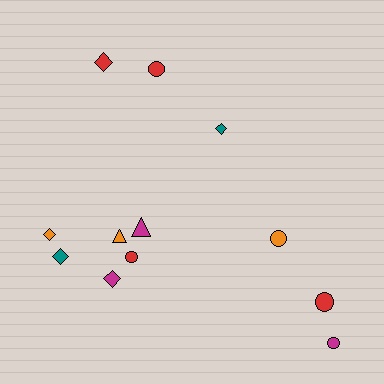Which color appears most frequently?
Red, with 4 objects.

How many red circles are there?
There are 3 red circles.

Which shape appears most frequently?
Diamond, with 5 objects.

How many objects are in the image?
There are 12 objects.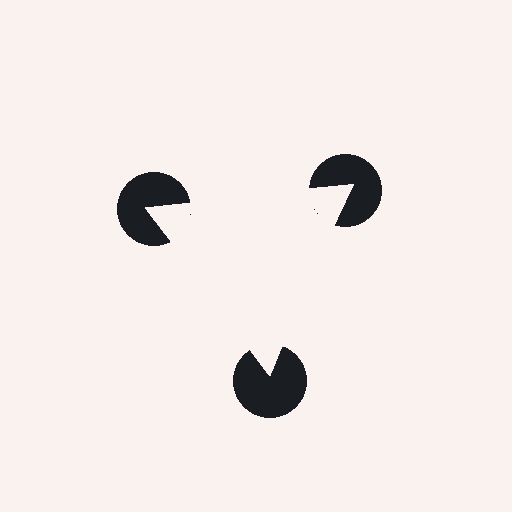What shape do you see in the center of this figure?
An illusory triangle — its edges are inferred from the aligned wedge cuts in the pac-man discs, not physically drawn.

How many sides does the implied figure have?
3 sides.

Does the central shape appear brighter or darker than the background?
It typically appears slightly brighter than the background, even though no actual brightness change is drawn.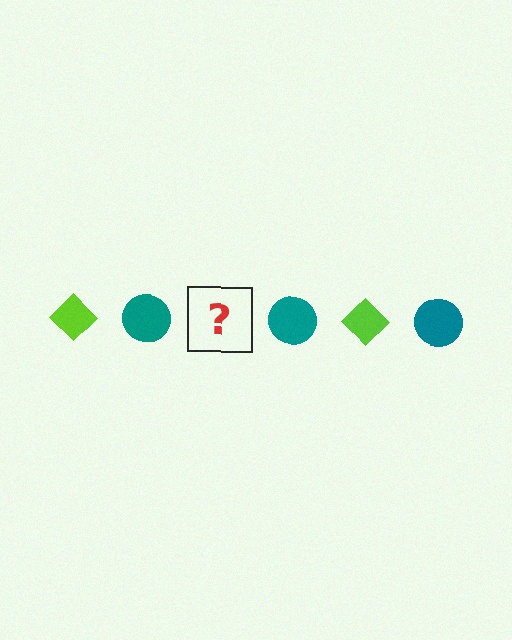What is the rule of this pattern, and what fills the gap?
The rule is that the pattern alternates between lime diamond and teal circle. The gap should be filled with a lime diamond.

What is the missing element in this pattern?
The missing element is a lime diamond.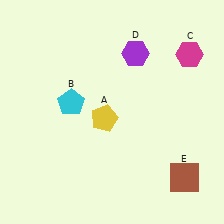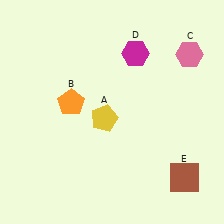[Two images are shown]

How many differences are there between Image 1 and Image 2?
There are 3 differences between the two images.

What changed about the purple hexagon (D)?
In Image 1, D is purple. In Image 2, it changed to magenta.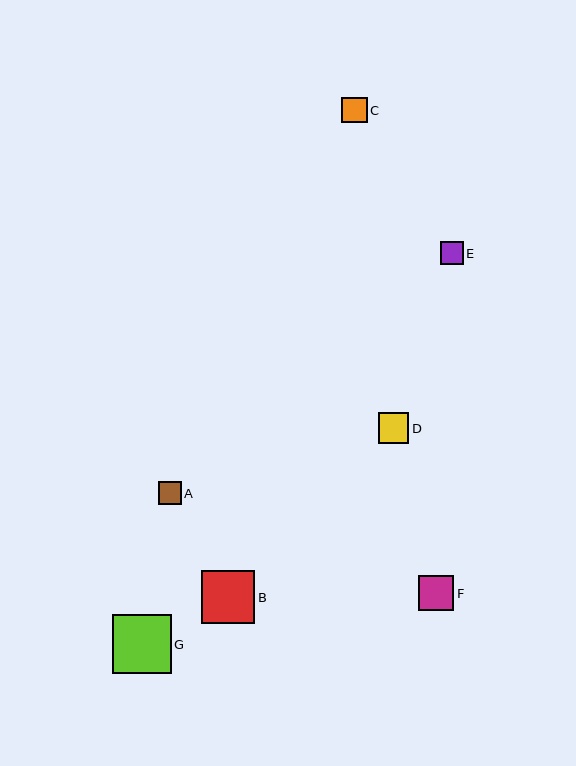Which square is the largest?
Square G is the largest with a size of approximately 59 pixels.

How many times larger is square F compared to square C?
Square F is approximately 1.4 times the size of square C.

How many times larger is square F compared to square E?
Square F is approximately 1.5 times the size of square E.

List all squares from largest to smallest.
From largest to smallest: G, B, F, D, C, A, E.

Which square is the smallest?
Square E is the smallest with a size of approximately 23 pixels.